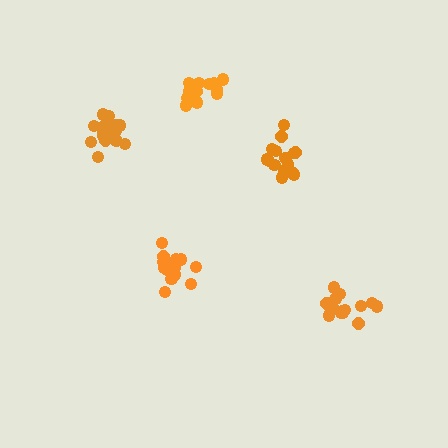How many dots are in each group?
Group 1: 17 dots, Group 2: 16 dots, Group 3: 17 dots, Group 4: 15 dots, Group 5: 16 dots (81 total).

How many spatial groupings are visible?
There are 5 spatial groupings.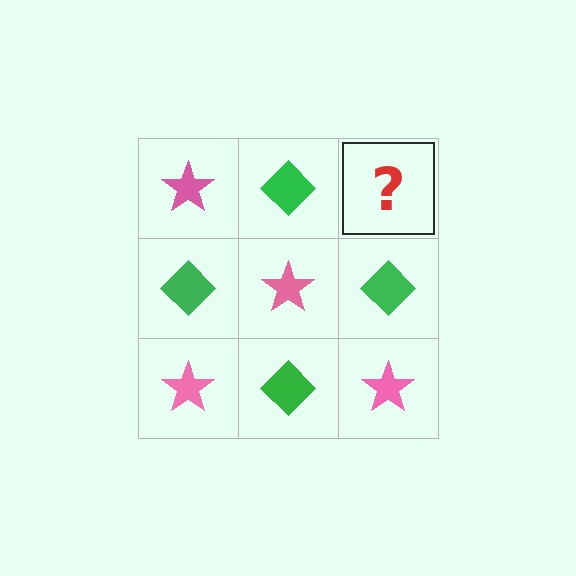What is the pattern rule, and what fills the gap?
The rule is that it alternates pink star and green diamond in a checkerboard pattern. The gap should be filled with a pink star.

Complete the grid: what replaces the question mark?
The question mark should be replaced with a pink star.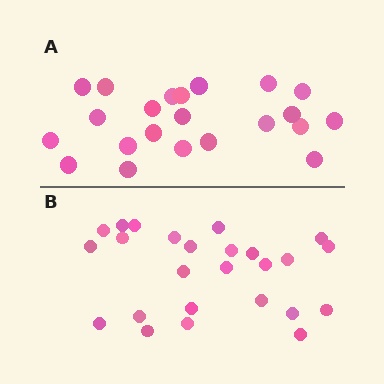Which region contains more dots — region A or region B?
Region B (the bottom region) has more dots.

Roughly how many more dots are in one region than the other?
Region B has just a few more — roughly 2 or 3 more dots than region A.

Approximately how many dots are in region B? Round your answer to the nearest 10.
About 20 dots. (The exact count is 25, which rounds to 20.)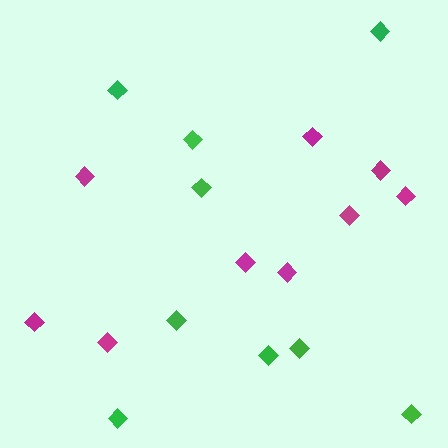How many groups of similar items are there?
There are 2 groups: one group of green diamonds (9) and one group of magenta diamonds (9).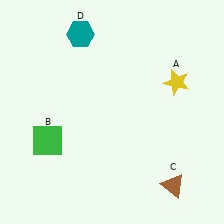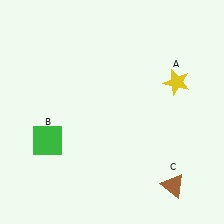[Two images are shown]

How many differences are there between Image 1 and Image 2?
There is 1 difference between the two images.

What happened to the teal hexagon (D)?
The teal hexagon (D) was removed in Image 2. It was in the top-left area of Image 1.